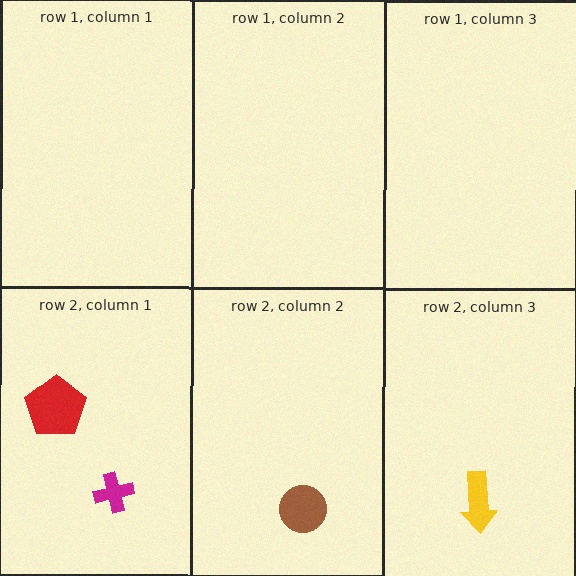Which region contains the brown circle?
The row 2, column 2 region.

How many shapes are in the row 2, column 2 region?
1.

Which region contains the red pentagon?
The row 2, column 1 region.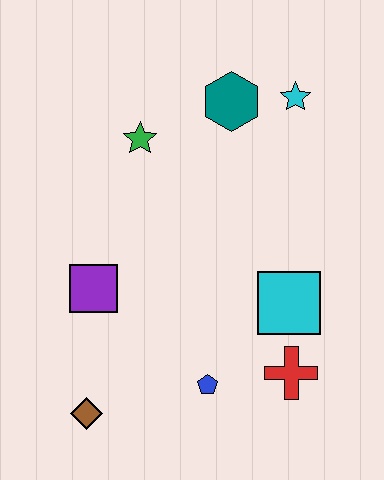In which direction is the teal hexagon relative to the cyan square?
The teal hexagon is above the cyan square.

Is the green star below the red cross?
No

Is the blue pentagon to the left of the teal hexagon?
Yes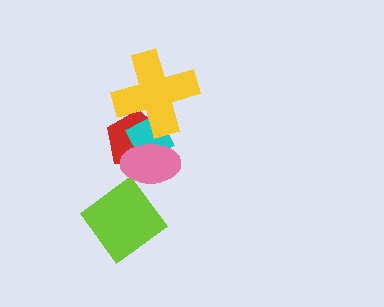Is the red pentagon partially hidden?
Yes, it is partially covered by another shape.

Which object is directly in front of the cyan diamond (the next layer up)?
The yellow cross is directly in front of the cyan diamond.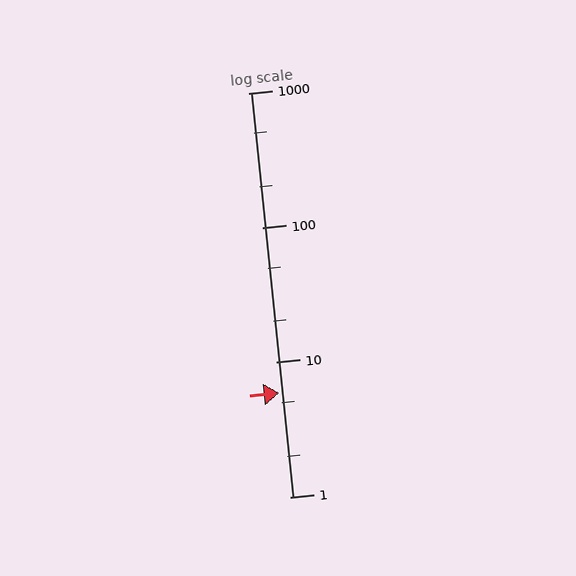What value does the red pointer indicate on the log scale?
The pointer indicates approximately 5.9.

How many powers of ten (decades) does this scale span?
The scale spans 3 decades, from 1 to 1000.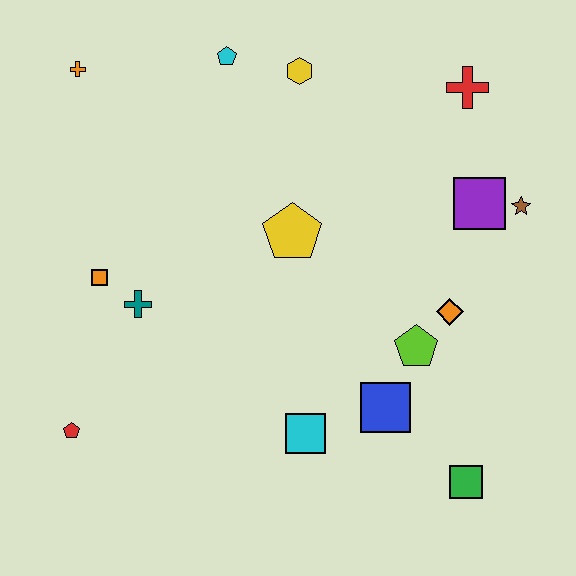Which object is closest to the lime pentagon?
The orange diamond is closest to the lime pentagon.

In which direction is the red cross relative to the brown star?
The red cross is above the brown star.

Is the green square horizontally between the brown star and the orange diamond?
Yes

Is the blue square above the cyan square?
Yes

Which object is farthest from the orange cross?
The green square is farthest from the orange cross.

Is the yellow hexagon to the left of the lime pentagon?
Yes